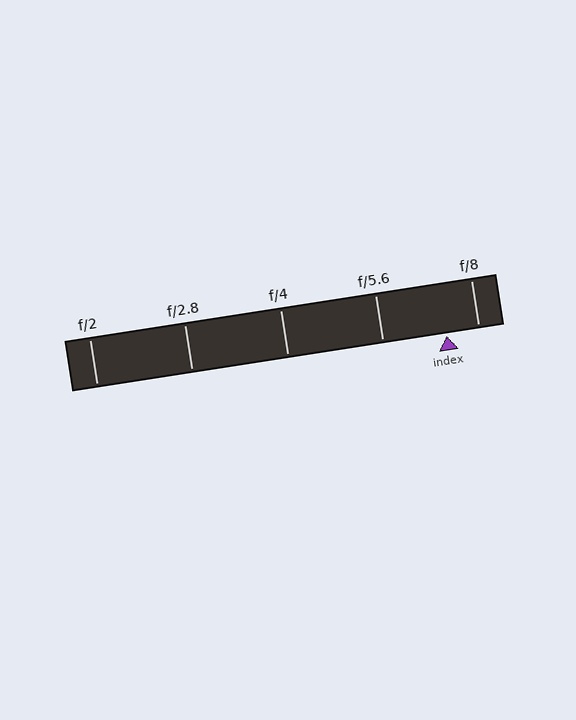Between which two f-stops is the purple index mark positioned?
The index mark is between f/5.6 and f/8.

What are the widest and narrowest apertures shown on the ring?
The widest aperture shown is f/2 and the narrowest is f/8.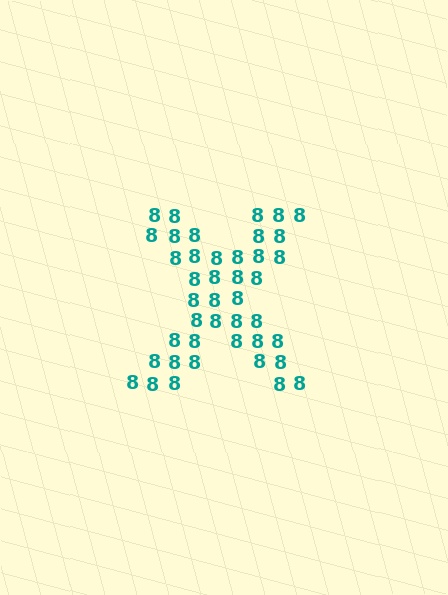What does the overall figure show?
The overall figure shows the letter X.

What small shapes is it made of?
It is made of small digit 8's.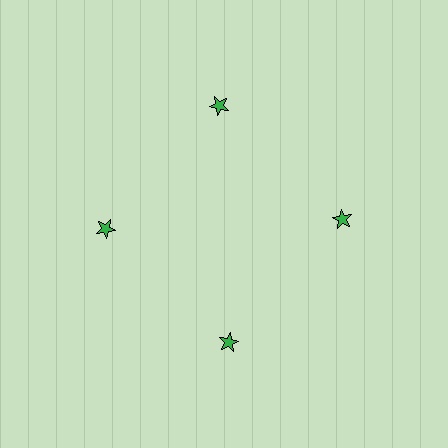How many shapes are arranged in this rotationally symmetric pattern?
There are 4 shapes, arranged in 4 groups of 1.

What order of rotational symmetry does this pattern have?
This pattern has 4-fold rotational symmetry.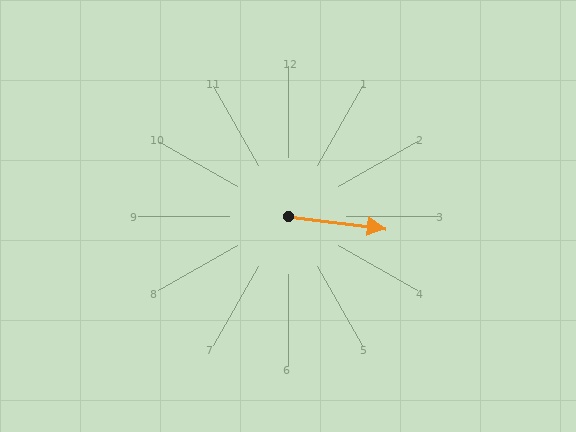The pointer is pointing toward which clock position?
Roughly 3 o'clock.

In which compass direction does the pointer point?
East.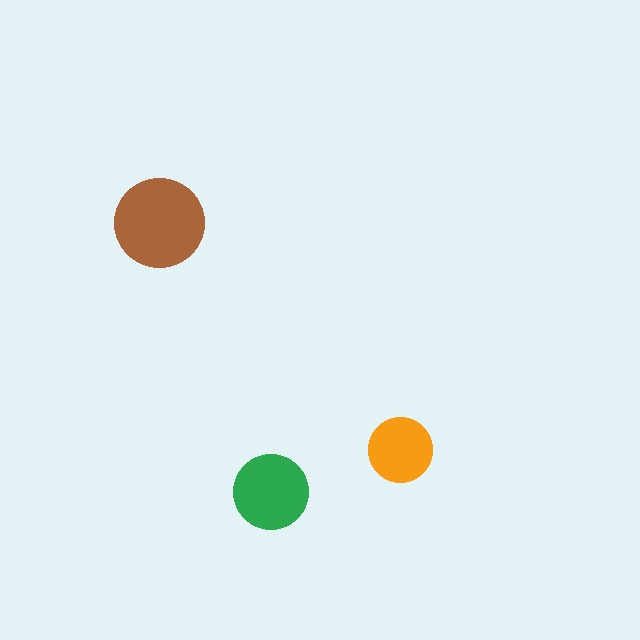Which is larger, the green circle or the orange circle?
The green one.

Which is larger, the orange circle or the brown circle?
The brown one.